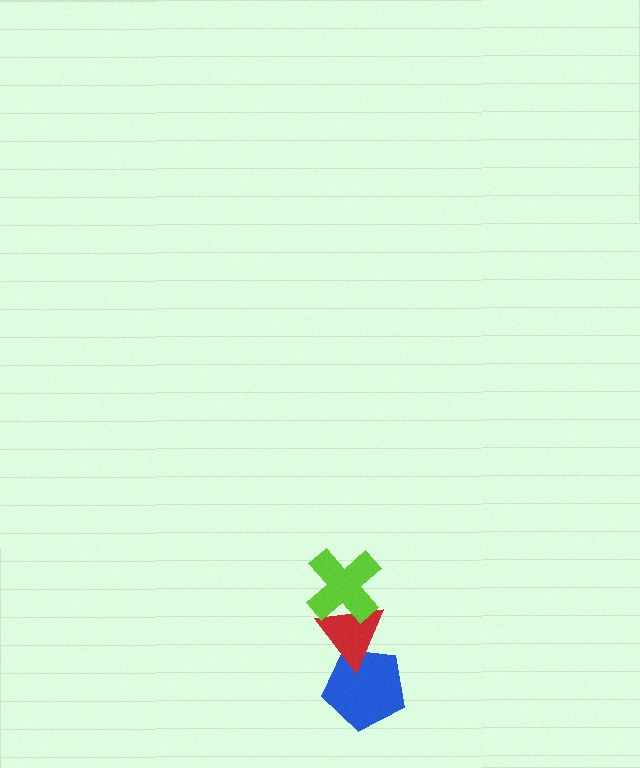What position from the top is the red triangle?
The red triangle is 2nd from the top.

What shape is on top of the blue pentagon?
The red triangle is on top of the blue pentagon.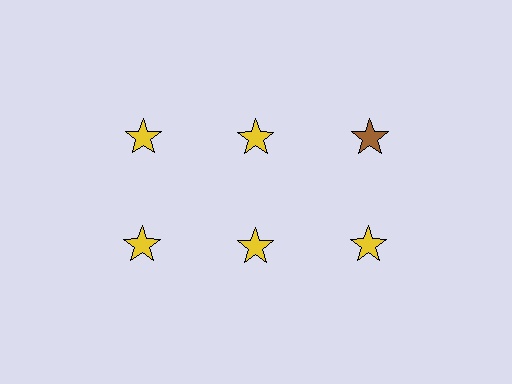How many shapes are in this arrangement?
There are 6 shapes arranged in a grid pattern.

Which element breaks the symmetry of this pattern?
The brown star in the top row, center column breaks the symmetry. All other shapes are yellow stars.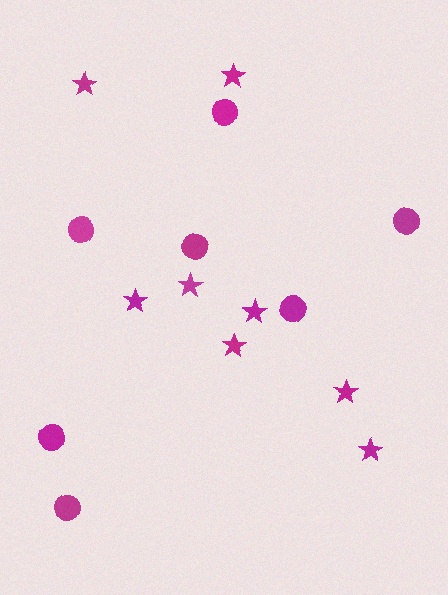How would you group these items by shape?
There are 2 groups: one group of stars (8) and one group of circles (7).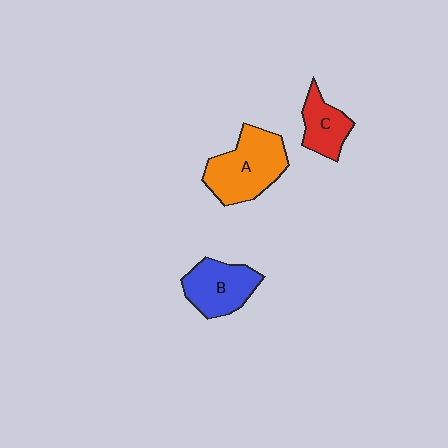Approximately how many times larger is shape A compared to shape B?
Approximately 1.3 times.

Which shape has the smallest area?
Shape C (red).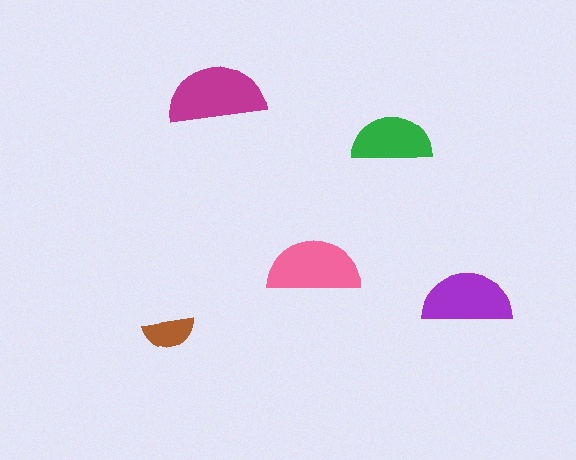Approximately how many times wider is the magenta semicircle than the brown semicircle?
About 2 times wider.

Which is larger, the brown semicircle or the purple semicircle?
The purple one.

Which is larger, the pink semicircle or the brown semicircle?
The pink one.